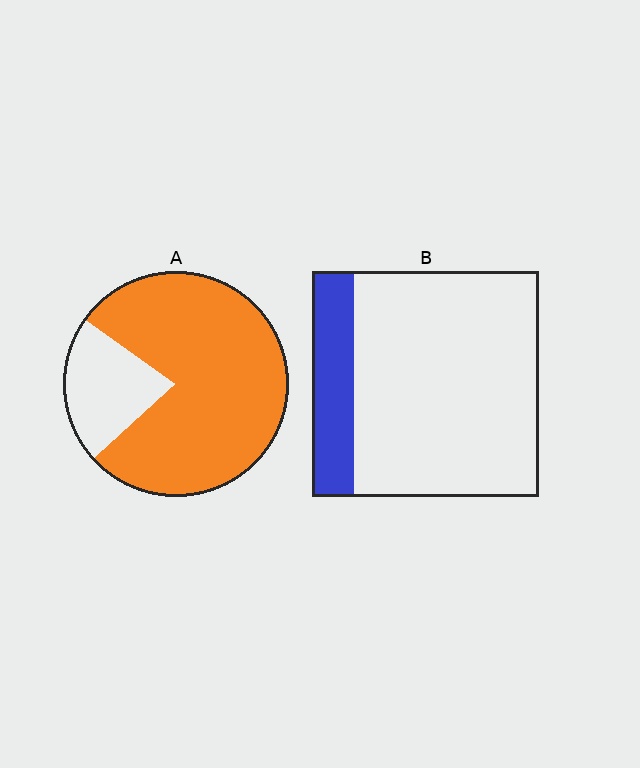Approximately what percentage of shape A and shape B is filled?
A is approximately 80% and B is approximately 20%.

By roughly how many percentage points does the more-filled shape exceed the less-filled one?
By roughly 60 percentage points (A over B).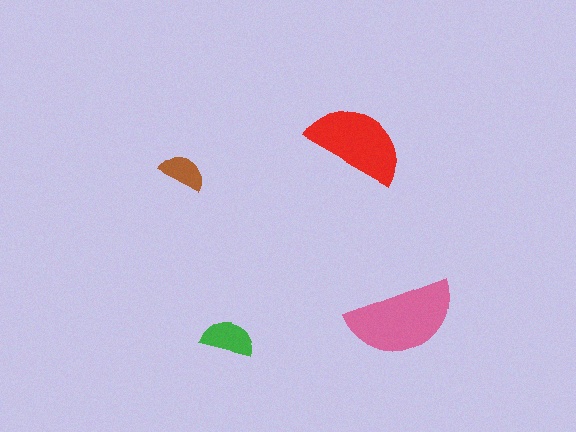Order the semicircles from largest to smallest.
the pink one, the red one, the green one, the brown one.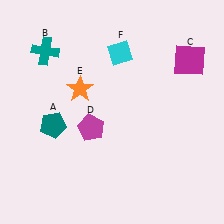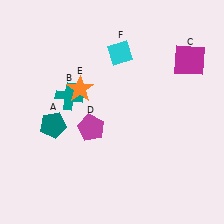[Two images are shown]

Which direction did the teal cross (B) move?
The teal cross (B) moved down.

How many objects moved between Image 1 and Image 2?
1 object moved between the two images.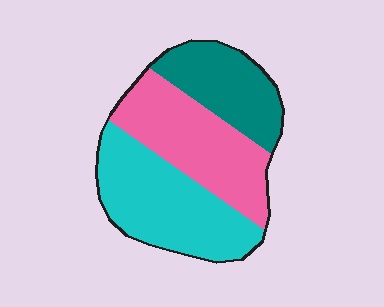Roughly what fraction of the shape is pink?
Pink takes up about three eighths (3/8) of the shape.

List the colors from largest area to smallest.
From largest to smallest: cyan, pink, teal.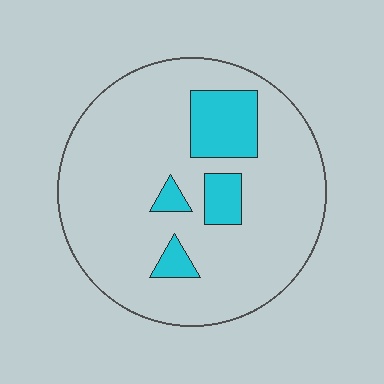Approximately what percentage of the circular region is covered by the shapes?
Approximately 15%.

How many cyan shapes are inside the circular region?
4.